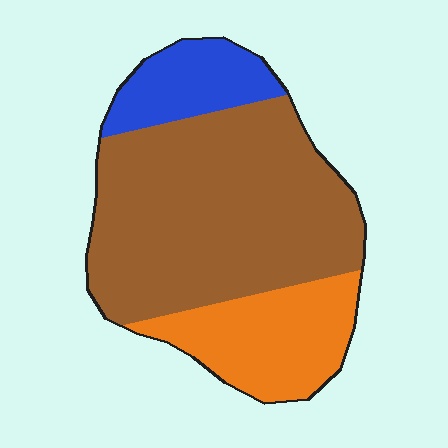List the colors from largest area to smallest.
From largest to smallest: brown, orange, blue.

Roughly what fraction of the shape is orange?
Orange covers 23% of the shape.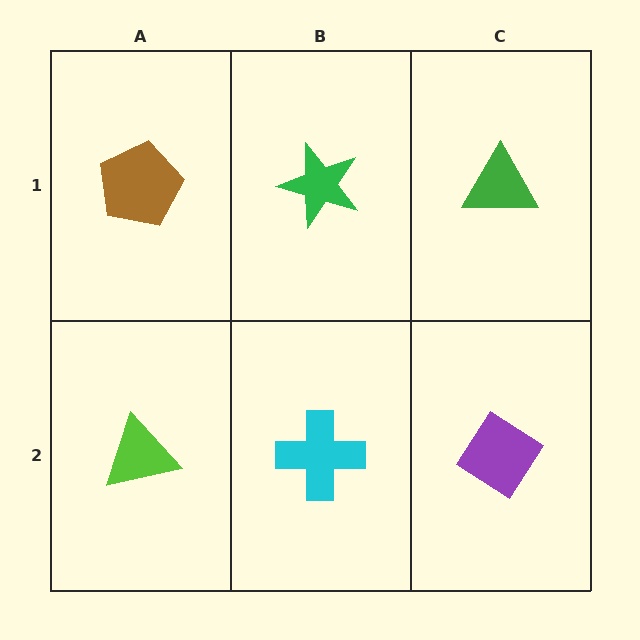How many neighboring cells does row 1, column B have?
3.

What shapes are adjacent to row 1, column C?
A purple diamond (row 2, column C), a green star (row 1, column B).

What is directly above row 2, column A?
A brown pentagon.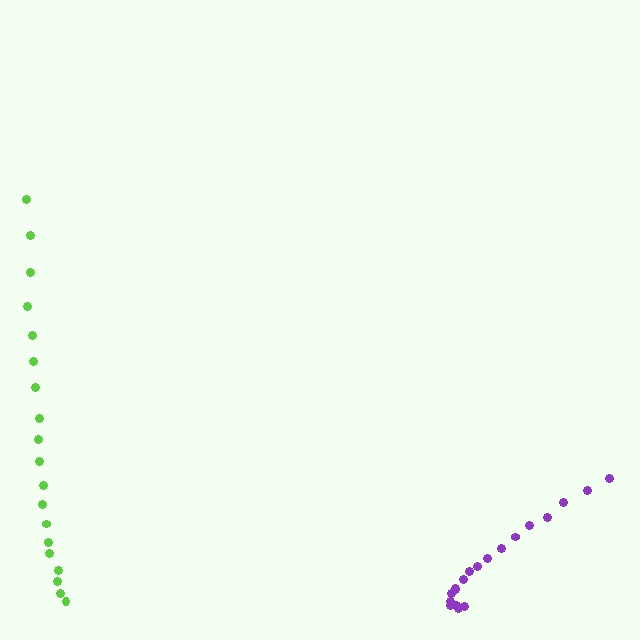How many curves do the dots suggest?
There are 2 distinct paths.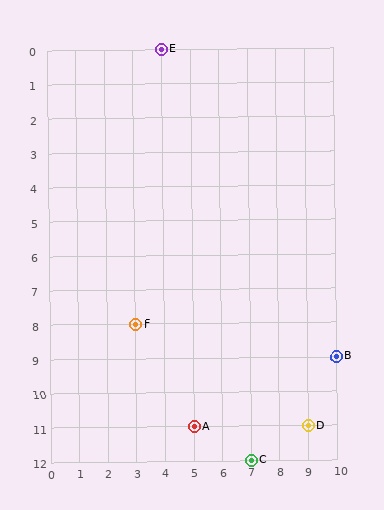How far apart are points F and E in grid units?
Points F and E are 1 column and 8 rows apart (about 8.1 grid units diagonally).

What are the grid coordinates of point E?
Point E is at grid coordinates (4, 0).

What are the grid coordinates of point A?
Point A is at grid coordinates (5, 11).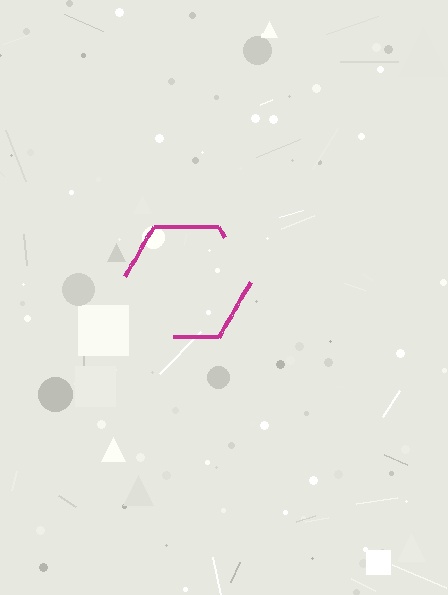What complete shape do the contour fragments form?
The contour fragments form a hexagon.